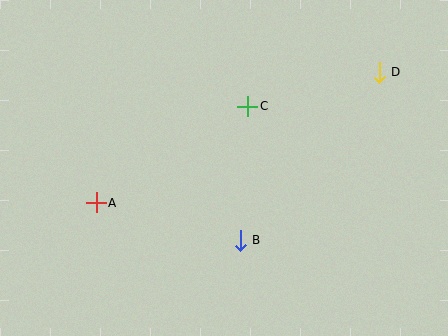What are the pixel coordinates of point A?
Point A is at (96, 203).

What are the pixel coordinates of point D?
Point D is at (379, 72).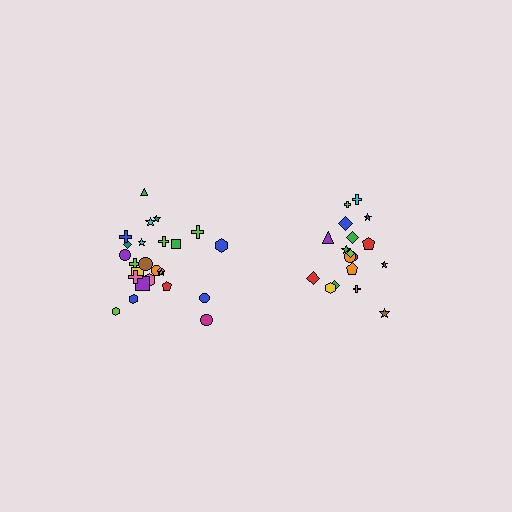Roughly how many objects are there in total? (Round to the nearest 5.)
Roughly 45 objects in total.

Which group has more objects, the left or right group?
The left group.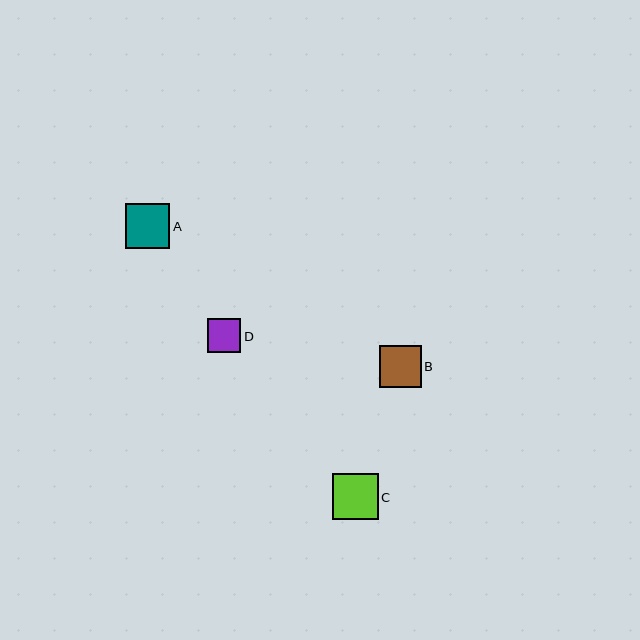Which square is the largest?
Square C is the largest with a size of approximately 46 pixels.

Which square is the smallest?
Square D is the smallest with a size of approximately 34 pixels.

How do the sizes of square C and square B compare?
Square C and square B are approximately the same size.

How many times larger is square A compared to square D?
Square A is approximately 1.3 times the size of square D.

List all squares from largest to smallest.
From largest to smallest: C, A, B, D.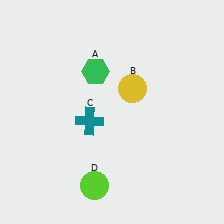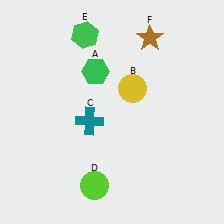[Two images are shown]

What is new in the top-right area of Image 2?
A brown star (F) was added in the top-right area of Image 2.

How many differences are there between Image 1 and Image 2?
There are 2 differences between the two images.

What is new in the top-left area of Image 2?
A green hexagon (E) was added in the top-left area of Image 2.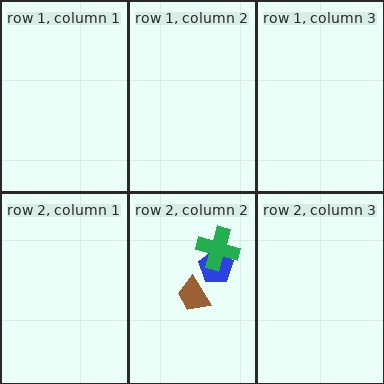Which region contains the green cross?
The row 2, column 2 region.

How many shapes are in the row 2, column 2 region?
3.